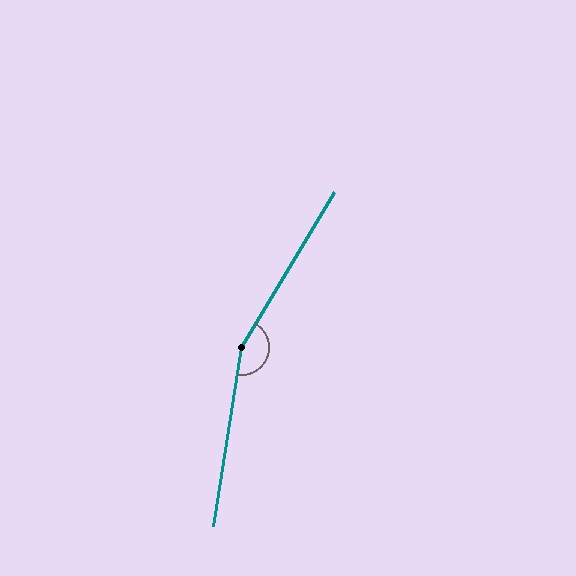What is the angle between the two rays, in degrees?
Approximately 158 degrees.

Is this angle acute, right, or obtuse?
It is obtuse.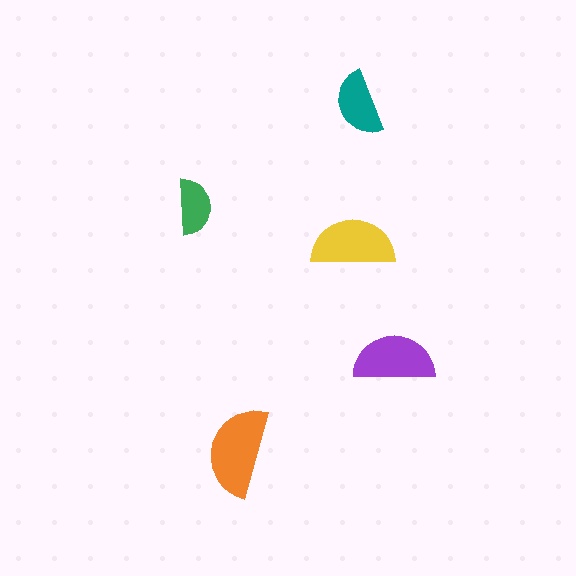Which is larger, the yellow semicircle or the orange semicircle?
The orange one.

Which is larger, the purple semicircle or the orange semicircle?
The orange one.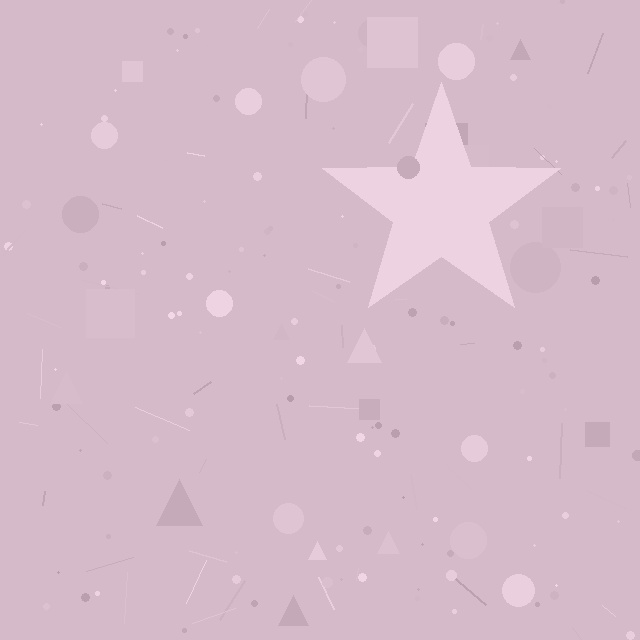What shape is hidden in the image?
A star is hidden in the image.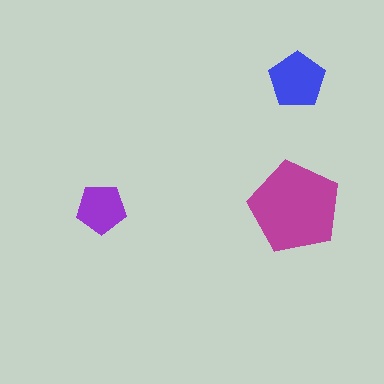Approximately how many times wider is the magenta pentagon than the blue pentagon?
About 1.5 times wider.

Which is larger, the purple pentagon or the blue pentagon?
The blue one.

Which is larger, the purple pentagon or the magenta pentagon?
The magenta one.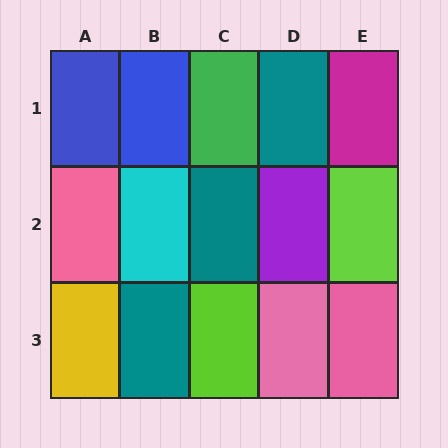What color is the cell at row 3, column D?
Pink.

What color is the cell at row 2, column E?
Lime.